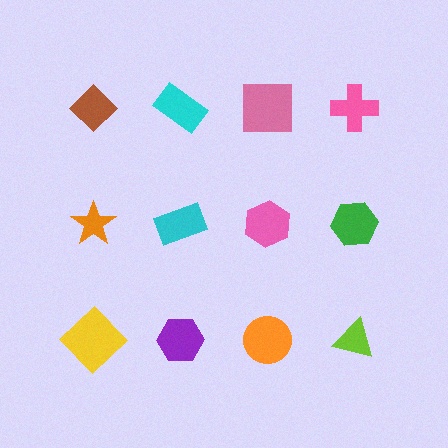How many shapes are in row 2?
4 shapes.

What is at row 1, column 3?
A pink square.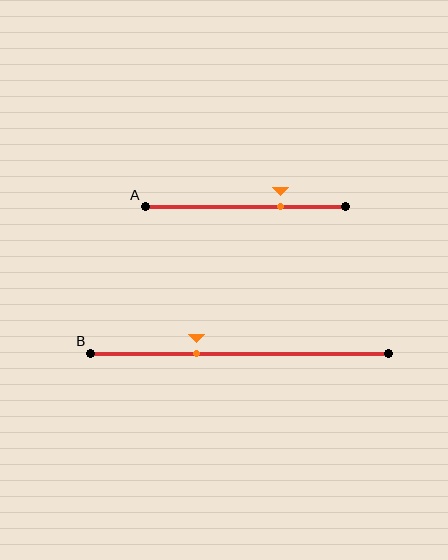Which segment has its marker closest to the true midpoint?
Segment B has its marker closest to the true midpoint.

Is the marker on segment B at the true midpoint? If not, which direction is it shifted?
No, the marker on segment B is shifted to the left by about 14% of the segment length.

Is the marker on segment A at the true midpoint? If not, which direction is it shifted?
No, the marker on segment A is shifted to the right by about 17% of the segment length.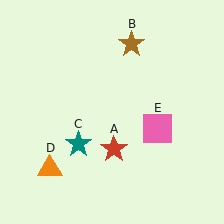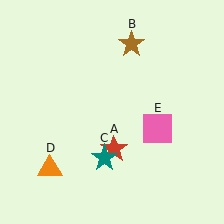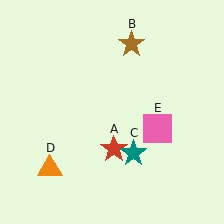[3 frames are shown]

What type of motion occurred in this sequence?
The teal star (object C) rotated counterclockwise around the center of the scene.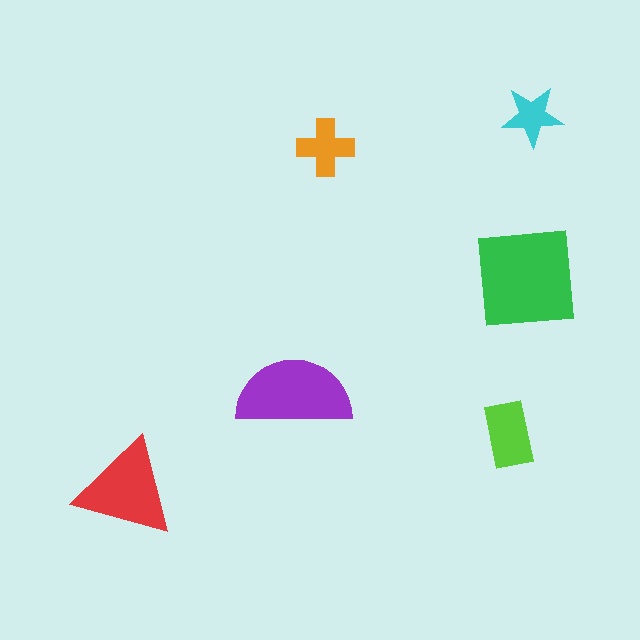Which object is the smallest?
The cyan star.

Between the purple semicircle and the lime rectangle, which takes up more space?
The purple semicircle.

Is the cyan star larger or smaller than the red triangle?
Smaller.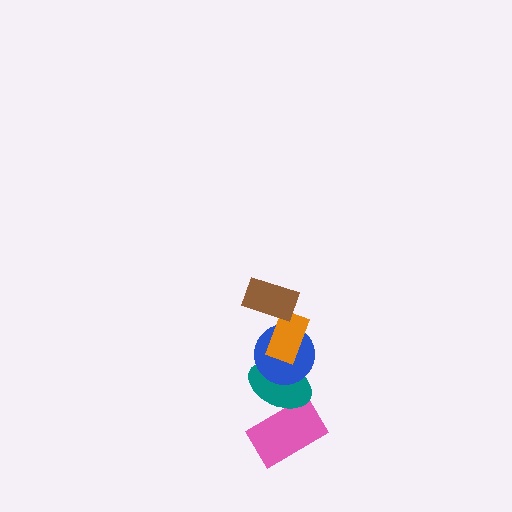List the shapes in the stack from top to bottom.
From top to bottom: the brown rectangle, the orange rectangle, the blue circle, the teal ellipse, the pink rectangle.